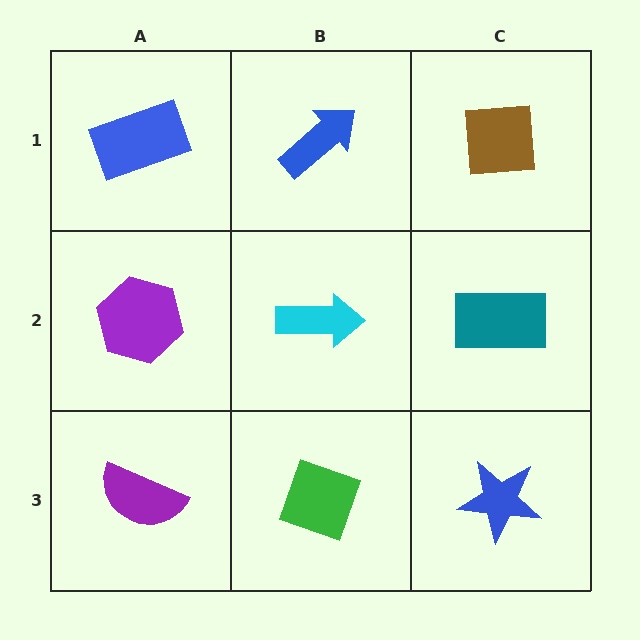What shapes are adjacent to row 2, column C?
A brown square (row 1, column C), a blue star (row 3, column C), a cyan arrow (row 2, column B).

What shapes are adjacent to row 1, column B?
A cyan arrow (row 2, column B), a blue rectangle (row 1, column A), a brown square (row 1, column C).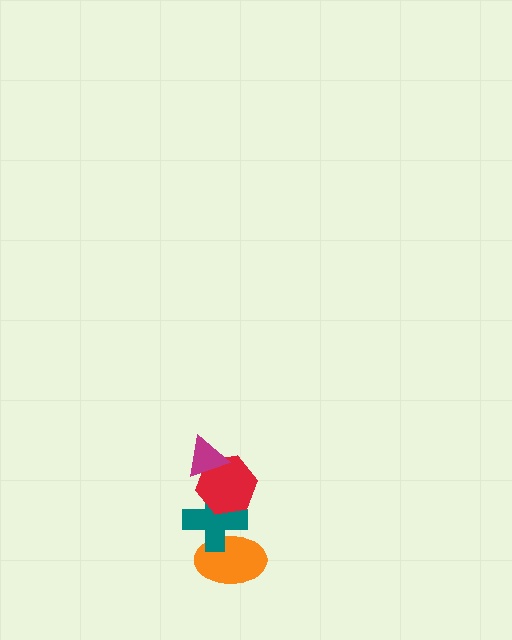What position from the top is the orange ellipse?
The orange ellipse is 4th from the top.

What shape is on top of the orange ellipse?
The teal cross is on top of the orange ellipse.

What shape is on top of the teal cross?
The red hexagon is on top of the teal cross.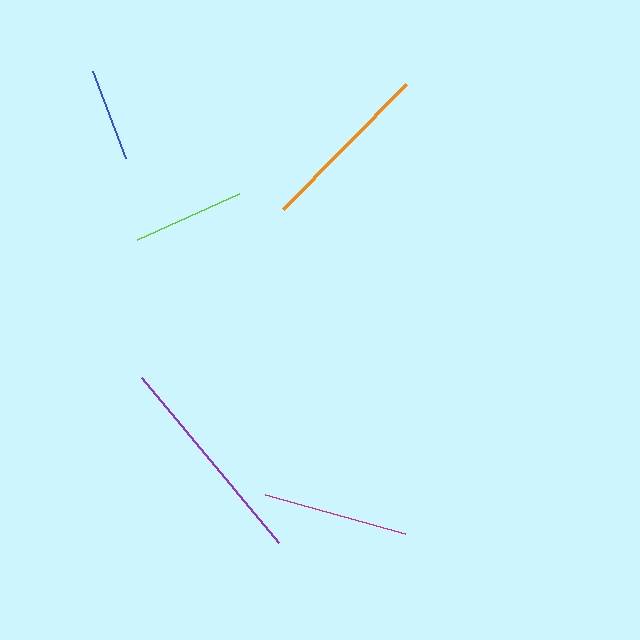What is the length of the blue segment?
The blue segment is approximately 93 pixels long.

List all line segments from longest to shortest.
From longest to shortest: purple, orange, magenta, lime, blue.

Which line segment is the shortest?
The blue line is the shortest at approximately 93 pixels.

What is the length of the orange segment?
The orange segment is approximately 175 pixels long.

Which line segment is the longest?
The purple line is the longest at approximately 215 pixels.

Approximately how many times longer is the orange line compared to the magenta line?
The orange line is approximately 1.2 times the length of the magenta line.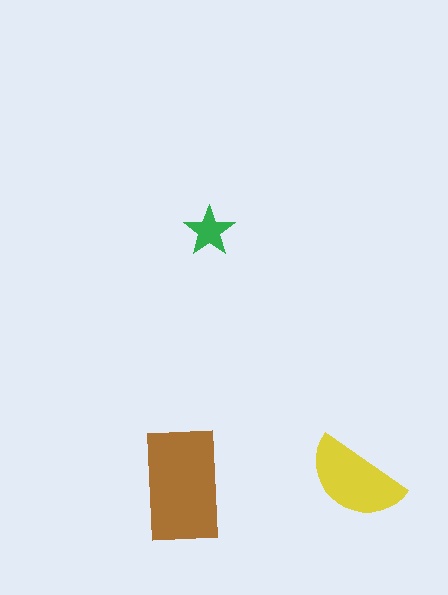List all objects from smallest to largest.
The green star, the yellow semicircle, the brown rectangle.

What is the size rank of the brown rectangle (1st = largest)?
1st.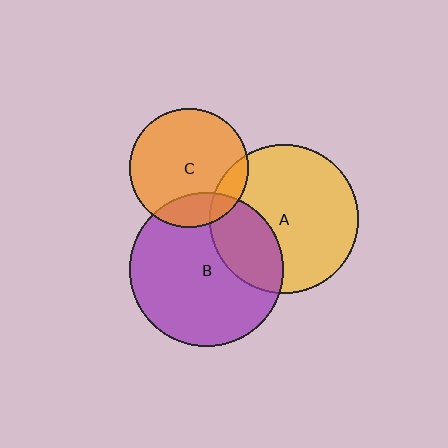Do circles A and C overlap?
Yes.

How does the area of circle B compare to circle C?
Approximately 1.7 times.